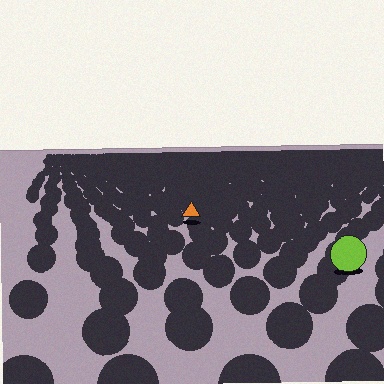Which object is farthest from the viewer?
The orange triangle is farthest from the viewer. It appears smaller and the ground texture around it is denser.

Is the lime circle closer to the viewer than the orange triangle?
Yes. The lime circle is closer — you can tell from the texture gradient: the ground texture is coarser near it.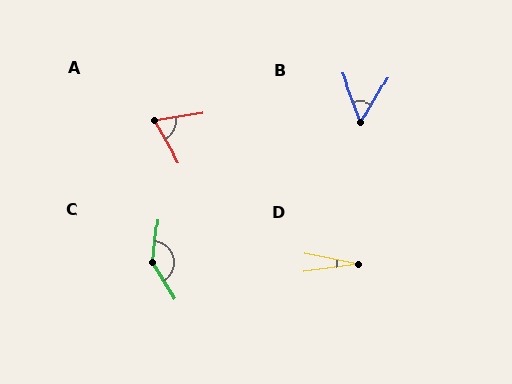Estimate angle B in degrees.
Approximately 51 degrees.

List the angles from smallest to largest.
D (19°), B (51°), A (69°), C (142°).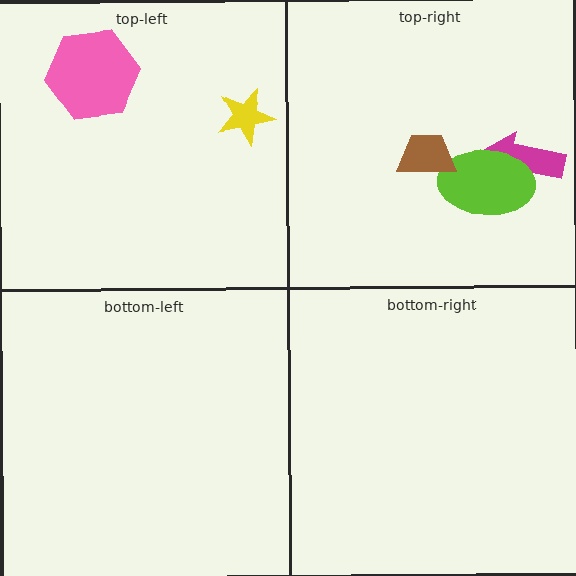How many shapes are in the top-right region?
3.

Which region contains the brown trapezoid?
The top-right region.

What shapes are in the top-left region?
The yellow star, the pink hexagon.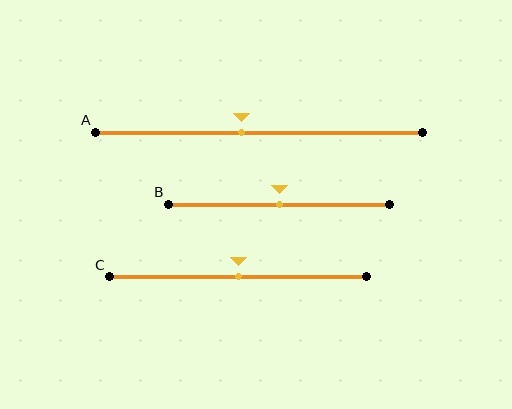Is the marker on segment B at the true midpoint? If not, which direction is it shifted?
Yes, the marker on segment B is at the true midpoint.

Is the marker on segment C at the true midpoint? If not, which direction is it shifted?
Yes, the marker on segment C is at the true midpoint.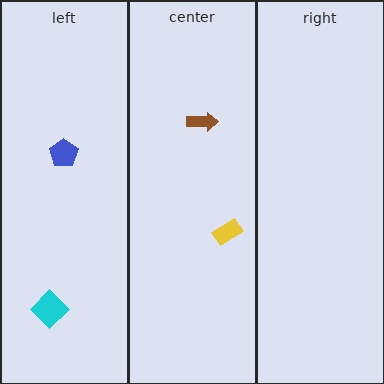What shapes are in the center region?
The yellow rectangle, the brown arrow.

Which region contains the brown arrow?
The center region.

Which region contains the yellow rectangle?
The center region.